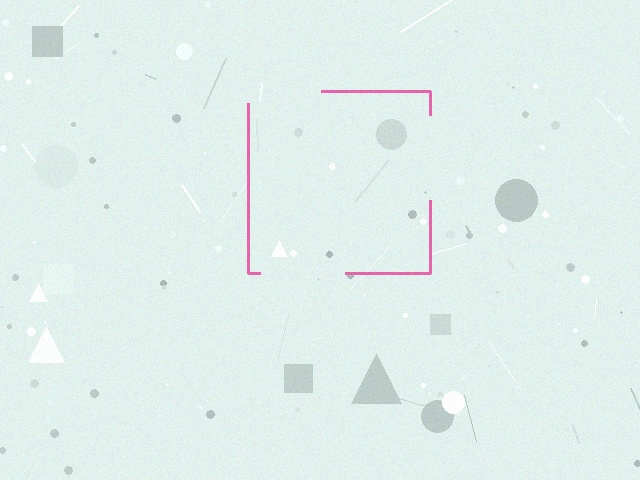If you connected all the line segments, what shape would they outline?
They would outline a square.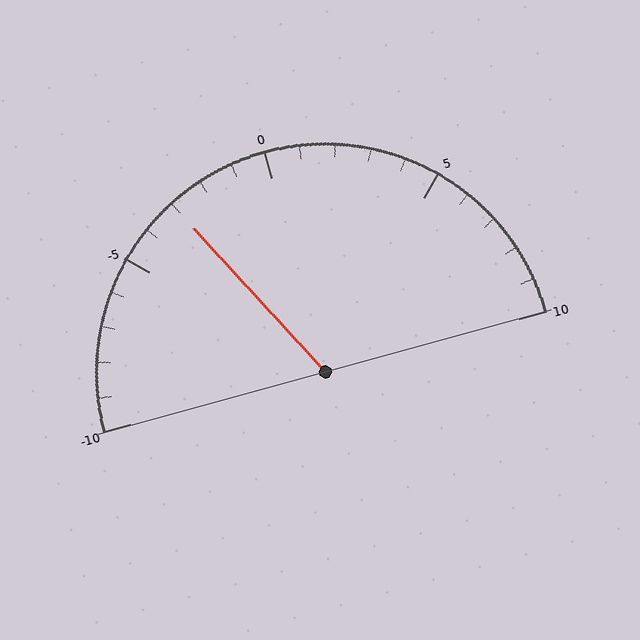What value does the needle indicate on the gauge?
The needle indicates approximately -3.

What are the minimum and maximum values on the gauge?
The gauge ranges from -10 to 10.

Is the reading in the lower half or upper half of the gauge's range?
The reading is in the lower half of the range (-10 to 10).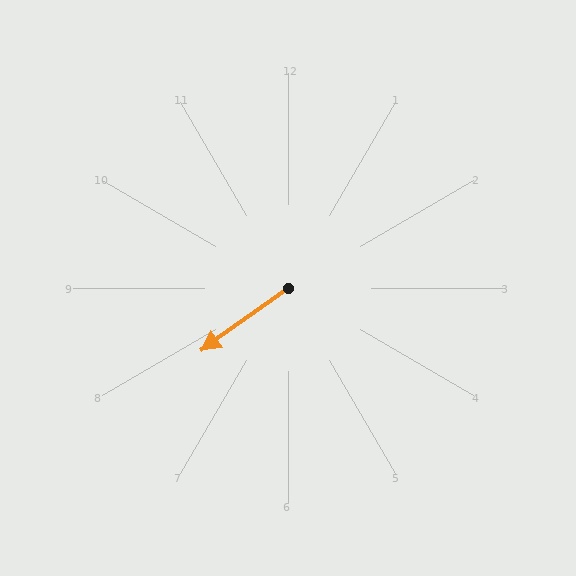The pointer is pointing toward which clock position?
Roughly 8 o'clock.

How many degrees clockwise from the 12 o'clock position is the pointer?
Approximately 234 degrees.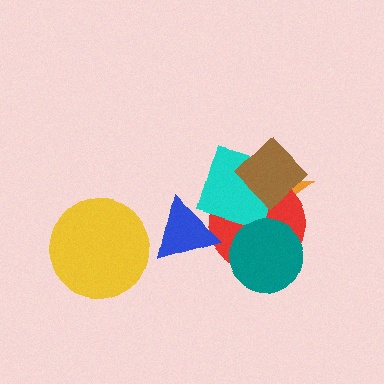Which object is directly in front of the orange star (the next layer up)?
The red circle is directly in front of the orange star.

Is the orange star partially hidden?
Yes, it is partially covered by another shape.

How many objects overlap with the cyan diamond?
5 objects overlap with the cyan diamond.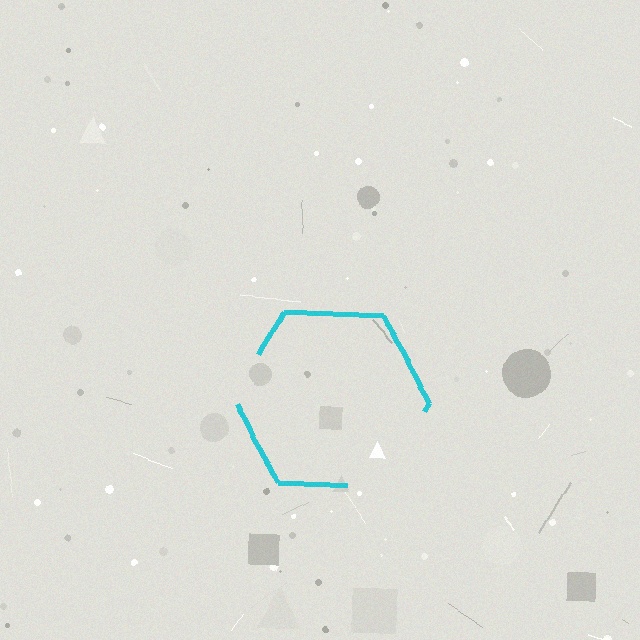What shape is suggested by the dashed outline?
The dashed outline suggests a hexagon.